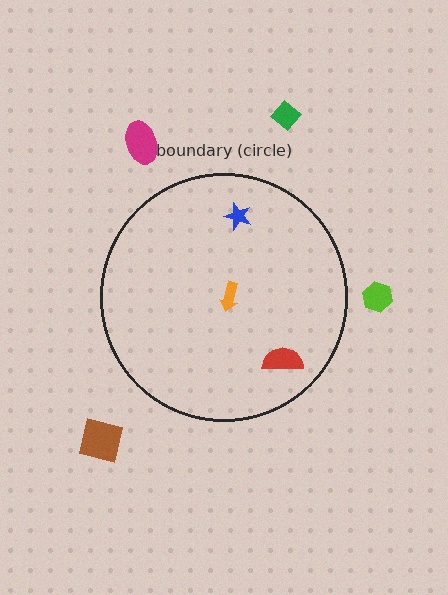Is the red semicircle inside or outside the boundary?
Inside.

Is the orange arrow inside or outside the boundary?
Inside.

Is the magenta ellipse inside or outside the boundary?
Outside.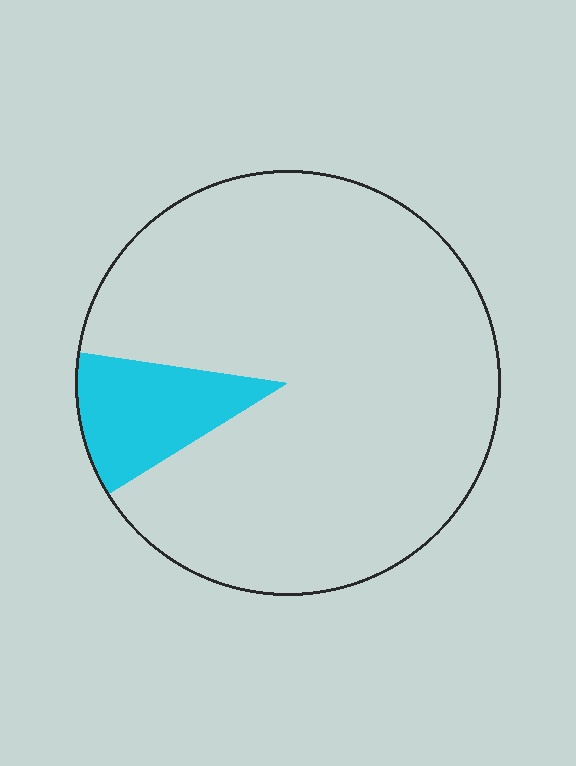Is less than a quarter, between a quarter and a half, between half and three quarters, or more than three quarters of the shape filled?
Less than a quarter.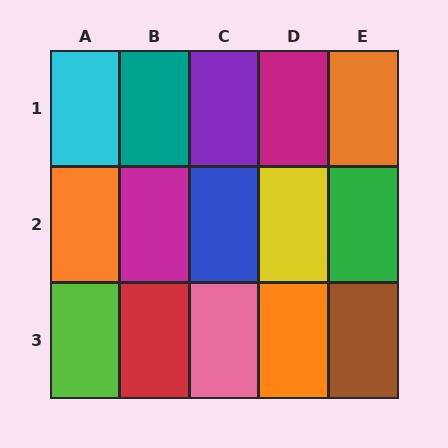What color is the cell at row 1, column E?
Orange.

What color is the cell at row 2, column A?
Orange.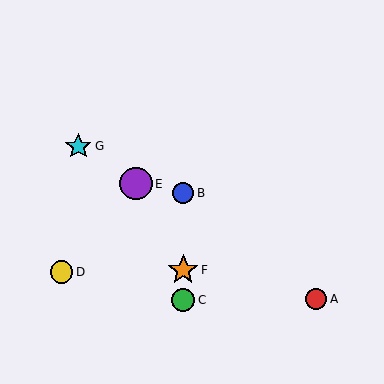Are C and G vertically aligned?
No, C is at x≈183 and G is at x≈78.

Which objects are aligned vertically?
Objects B, C, F are aligned vertically.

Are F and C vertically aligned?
Yes, both are at x≈183.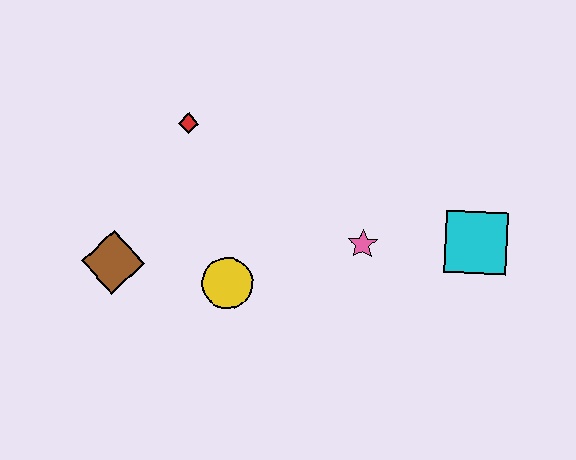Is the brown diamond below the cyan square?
Yes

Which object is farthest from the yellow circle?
The cyan square is farthest from the yellow circle.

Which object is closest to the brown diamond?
The yellow circle is closest to the brown diamond.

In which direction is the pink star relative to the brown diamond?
The pink star is to the right of the brown diamond.